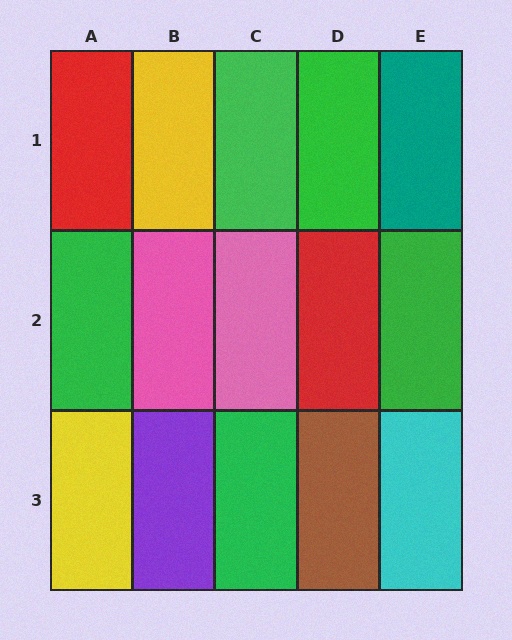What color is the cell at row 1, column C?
Green.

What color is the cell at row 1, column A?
Red.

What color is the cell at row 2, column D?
Red.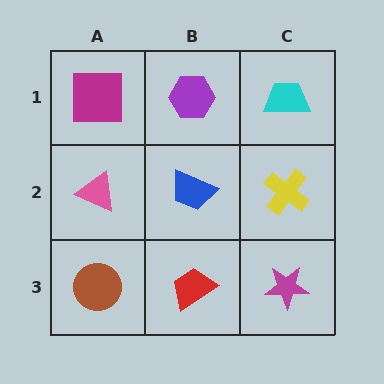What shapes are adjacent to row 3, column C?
A yellow cross (row 2, column C), a red trapezoid (row 3, column B).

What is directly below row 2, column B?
A red trapezoid.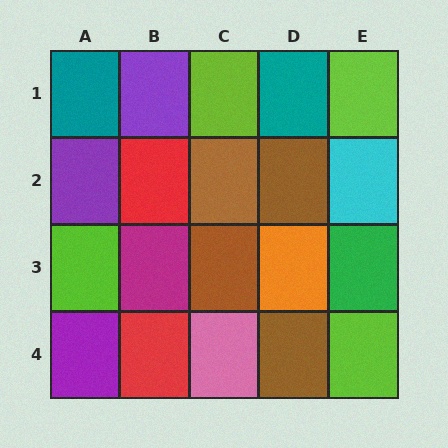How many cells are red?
2 cells are red.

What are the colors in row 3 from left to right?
Lime, magenta, brown, orange, green.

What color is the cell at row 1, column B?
Purple.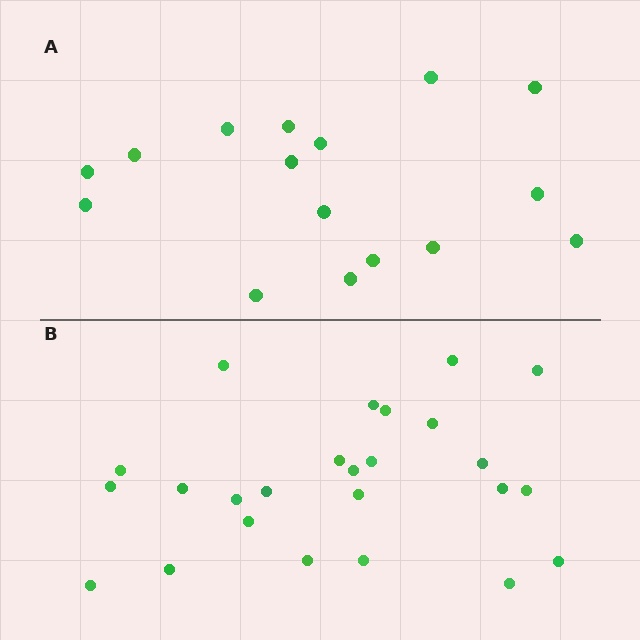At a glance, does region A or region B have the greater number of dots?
Region B (the bottom region) has more dots.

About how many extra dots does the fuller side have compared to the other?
Region B has roughly 8 or so more dots than region A.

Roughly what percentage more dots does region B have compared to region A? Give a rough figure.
About 55% more.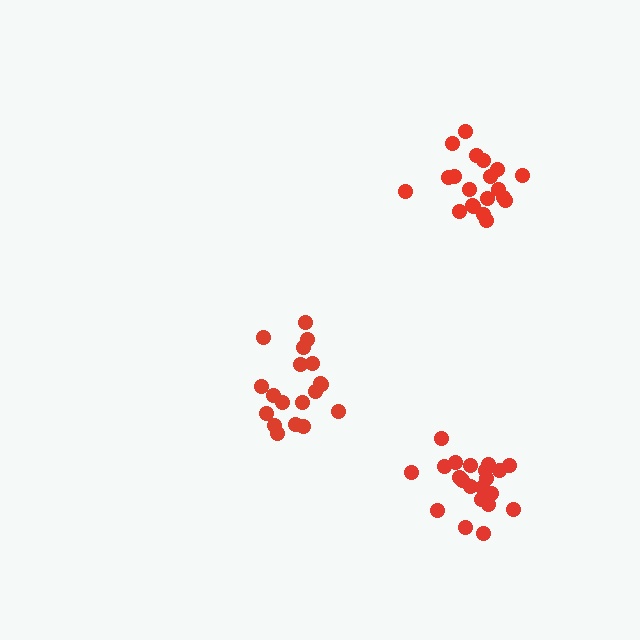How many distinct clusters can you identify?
There are 3 distinct clusters.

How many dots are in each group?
Group 1: 19 dots, Group 2: 21 dots, Group 3: 20 dots (60 total).